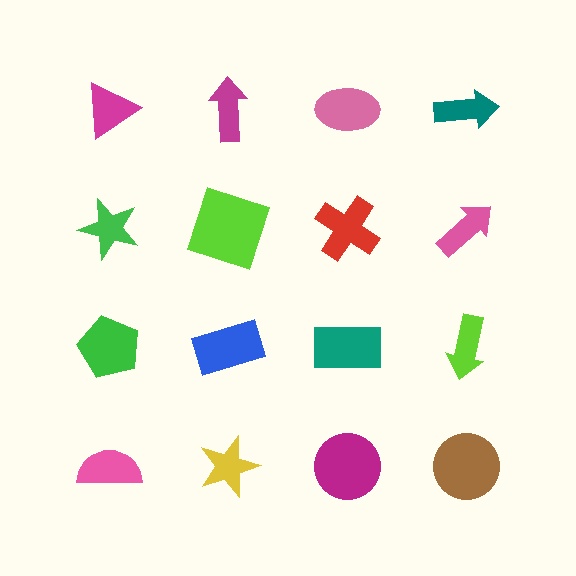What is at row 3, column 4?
A lime arrow.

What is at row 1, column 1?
A magenta triangle.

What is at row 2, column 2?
A lime square.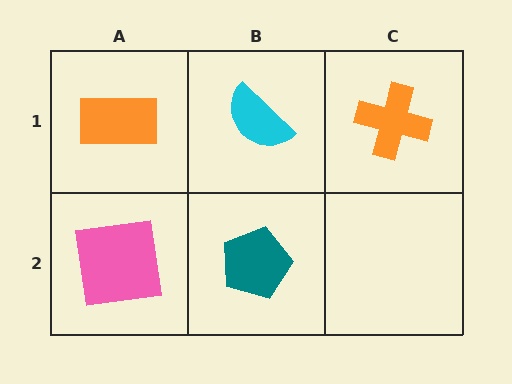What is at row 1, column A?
An orange rectangle.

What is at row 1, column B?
A cyan semicircle.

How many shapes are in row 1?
3 shapes.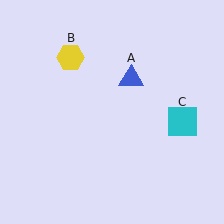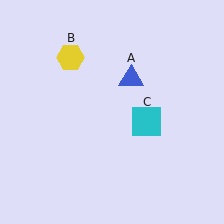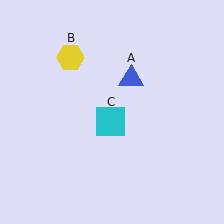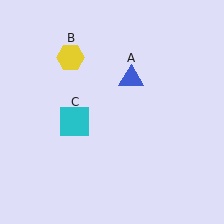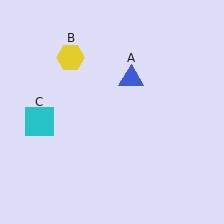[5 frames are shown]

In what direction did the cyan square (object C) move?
The cyan square (object C) moved left.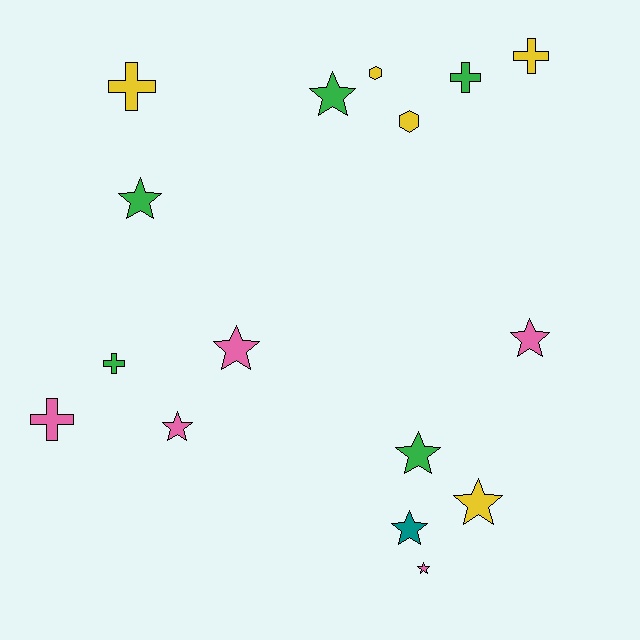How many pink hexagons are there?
There are no pink hexagons.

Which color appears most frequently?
Green, with 5 objects.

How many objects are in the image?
There are 16 objects.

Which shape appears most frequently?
Star, with 9 objects.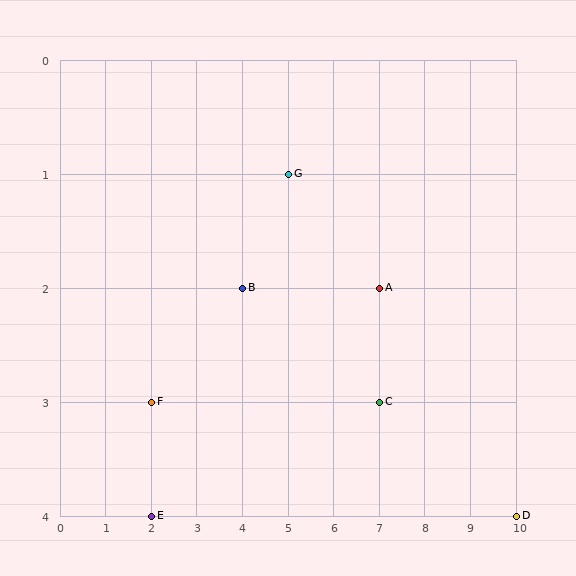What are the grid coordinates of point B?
Point B is at grid coordinates (4, 2).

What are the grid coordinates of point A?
Point A is at grid coordinates (7, 2).